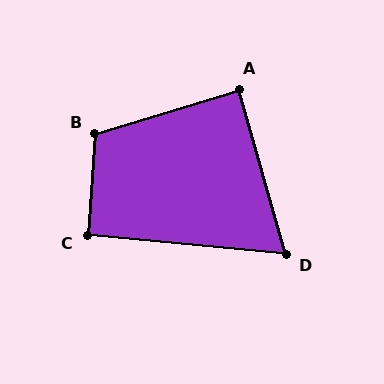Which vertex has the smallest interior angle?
D, at approximately 69 degrees.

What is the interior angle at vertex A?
Approximately 89 degrees (approximately right).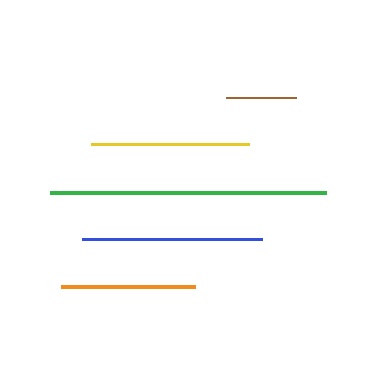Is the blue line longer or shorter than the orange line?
The blue line is longer than the orange line.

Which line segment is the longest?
The green line is the longest at approximately 276 pixels.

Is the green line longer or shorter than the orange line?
The green line is longer than the orange line.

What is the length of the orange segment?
The orange segment is approximately 134 pixels long.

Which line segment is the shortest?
The brown line is the shortest at approximately 70 pixels.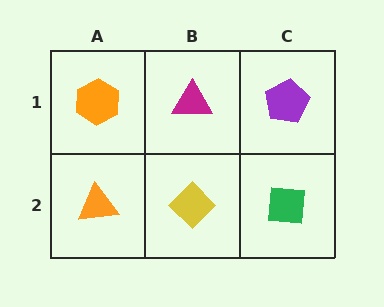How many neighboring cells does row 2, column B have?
3.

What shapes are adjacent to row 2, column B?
A magenta triangle (row 1, column B), an orange triangle (row 2, column A), a green square (row 2, column C).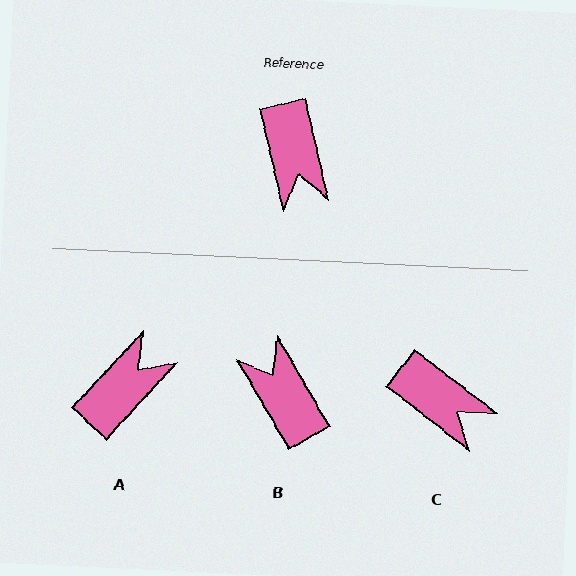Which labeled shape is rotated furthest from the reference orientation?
B, about 163 degrees away.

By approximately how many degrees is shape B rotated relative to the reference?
Approximately 163 degrees clockwise.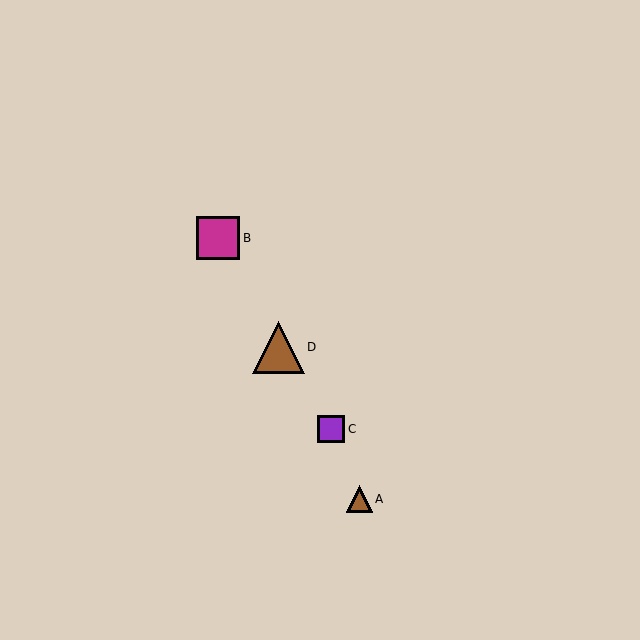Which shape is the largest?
The brown triangle (labeled D) is the largest.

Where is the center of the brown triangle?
The center of the brown triangle is at (278, 347).